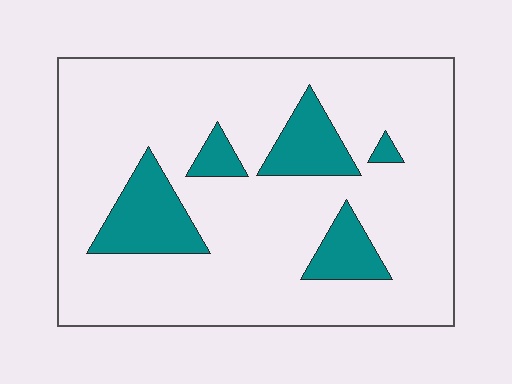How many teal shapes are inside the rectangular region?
5.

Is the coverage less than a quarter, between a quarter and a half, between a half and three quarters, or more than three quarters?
Less than a quarter.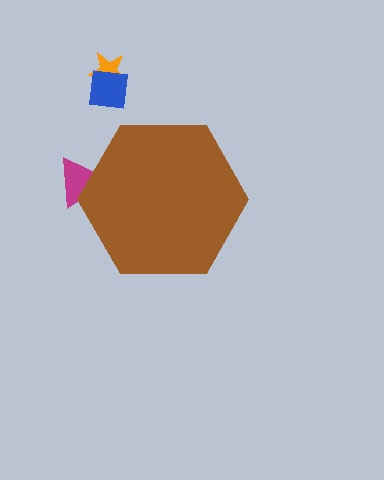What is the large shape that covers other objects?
A brown hexagon.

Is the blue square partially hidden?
No, the blue square is fully visible.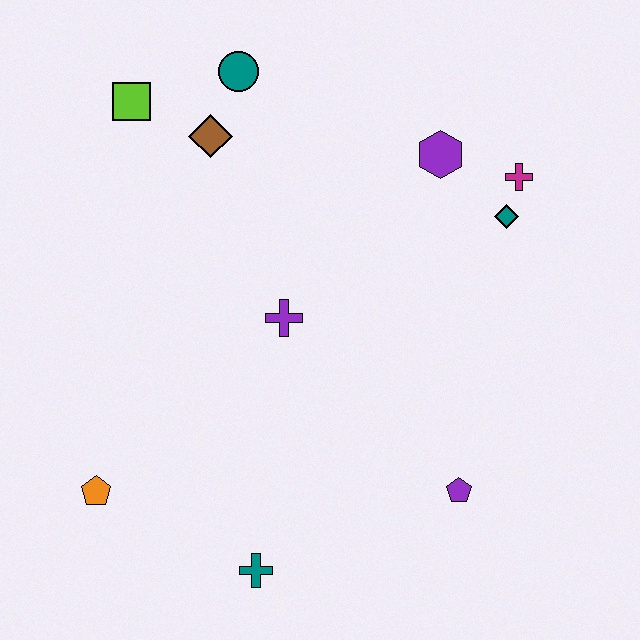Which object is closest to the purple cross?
The brown diamond is closest to the purple cross.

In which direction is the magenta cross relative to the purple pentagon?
The magenta cross is above the purple pentagon.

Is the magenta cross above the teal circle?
No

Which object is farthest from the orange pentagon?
The magenta cross is farthest from the orange pentagon.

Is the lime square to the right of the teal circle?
No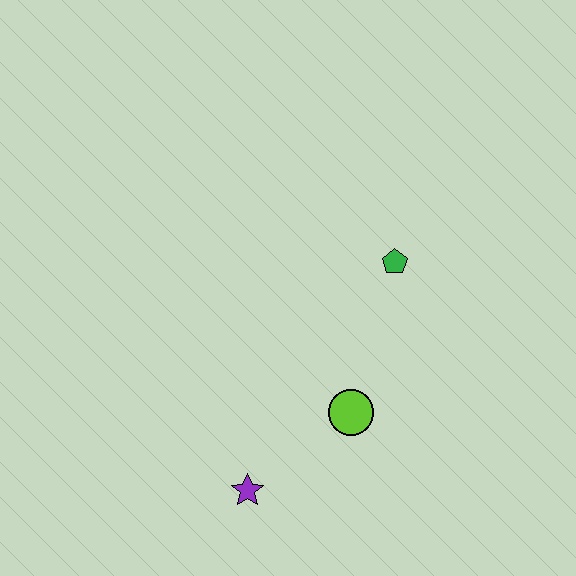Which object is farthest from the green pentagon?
The purple star is farthest from the green pentagon.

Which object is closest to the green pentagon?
The lime circle is closest to the green pentagon.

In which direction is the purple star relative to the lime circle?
The purple star is to the left of the lime circle.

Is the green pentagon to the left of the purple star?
No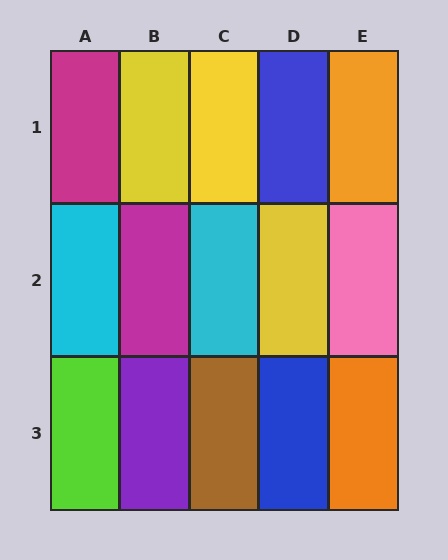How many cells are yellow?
3 cells are yellow.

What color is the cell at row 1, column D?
Blue.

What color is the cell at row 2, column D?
Yellow.